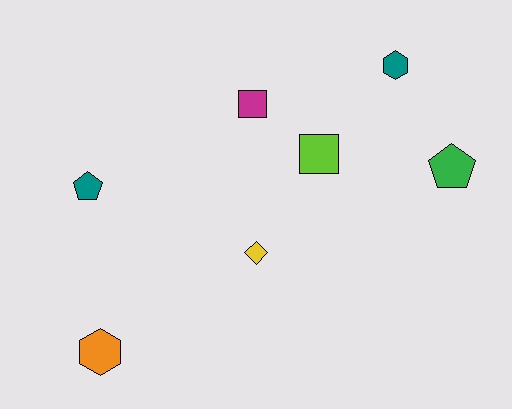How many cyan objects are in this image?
There are no cyan objects.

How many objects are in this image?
There are 7 objects.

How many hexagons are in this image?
There are 2 hexagons.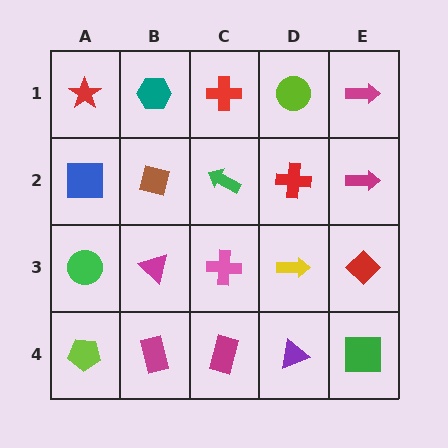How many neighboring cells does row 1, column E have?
2.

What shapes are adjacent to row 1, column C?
A green arrow (row 2, column C), a teal hexagon (row 1, column B), a lime circle (row 1, column D).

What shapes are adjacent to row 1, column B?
A brown square (row 2, column B), a red star (row 1, column A), a red cross (row 1, column C).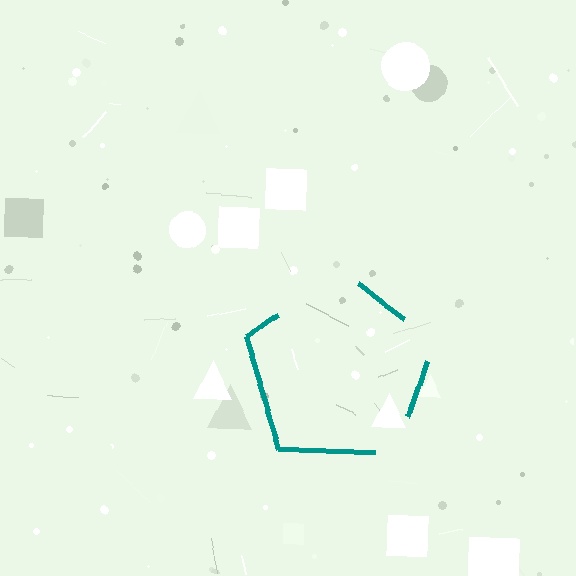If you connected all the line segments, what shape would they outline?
They would outline a pentagon.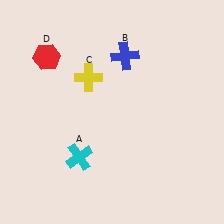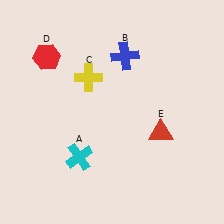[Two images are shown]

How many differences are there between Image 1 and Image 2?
There is 1 difference between the two images.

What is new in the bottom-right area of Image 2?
A red triangle (E) was added in the bottom-right area of Image 2.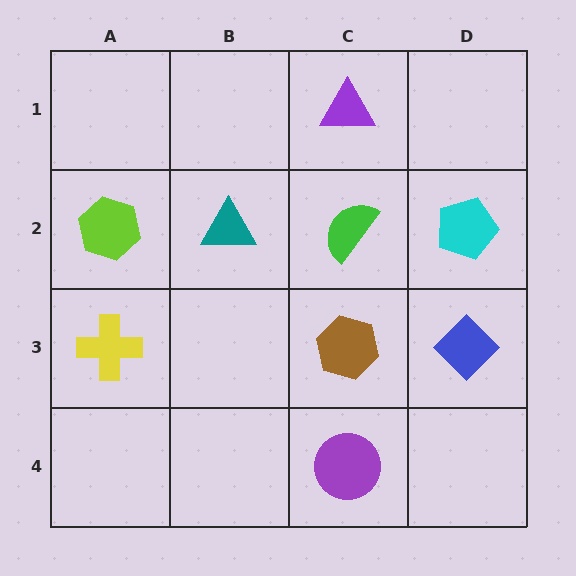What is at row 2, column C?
A green semicircle.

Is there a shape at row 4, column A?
No, that cell is empty.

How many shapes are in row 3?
3 shapes.